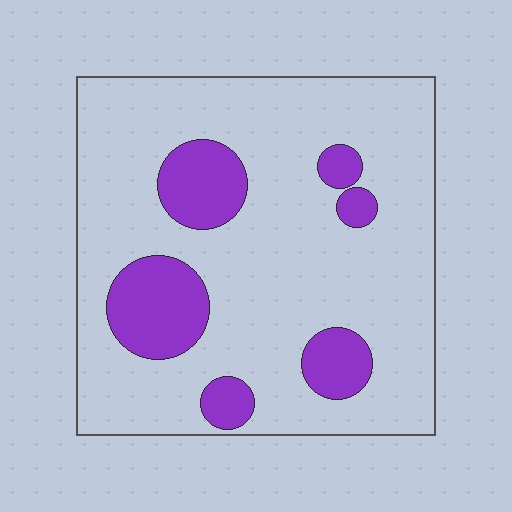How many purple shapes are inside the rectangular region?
6.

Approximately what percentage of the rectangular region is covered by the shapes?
Approximately 20%.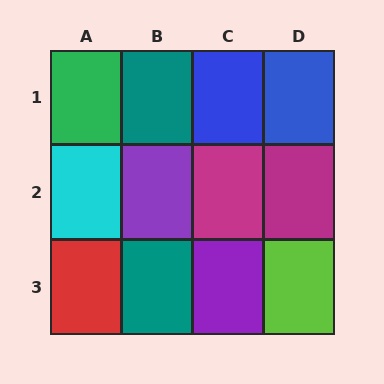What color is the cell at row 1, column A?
Green.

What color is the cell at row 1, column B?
Teal.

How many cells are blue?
2 cells are blue.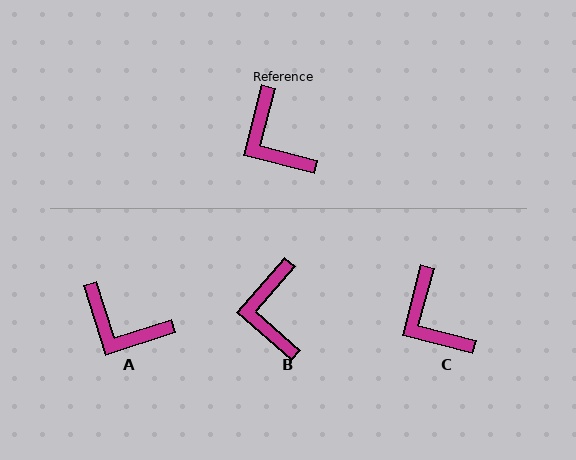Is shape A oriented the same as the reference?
No, it is off by about 33 degrees.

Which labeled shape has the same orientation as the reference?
C.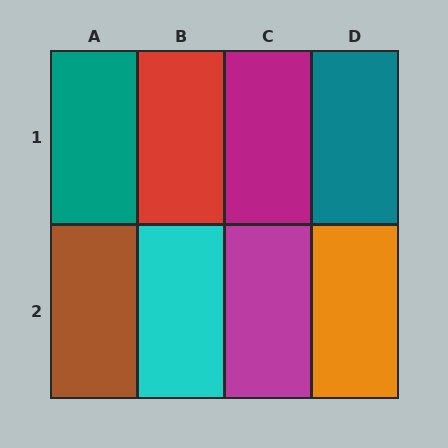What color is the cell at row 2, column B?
Cyan.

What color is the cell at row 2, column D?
Orange.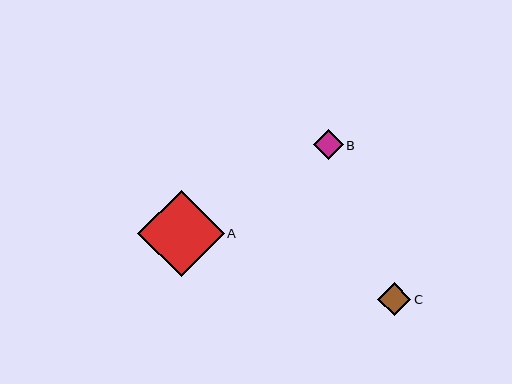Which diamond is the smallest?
Diamond B is the smallest with a size of approximately 29 pixels.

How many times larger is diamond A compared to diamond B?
Diamond A is approximately 2.9 times the size of diamond B.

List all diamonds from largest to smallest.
From largest to smallest: A, C, B.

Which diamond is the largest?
Diamond A is the largest with a size of approximately 86 pixels.